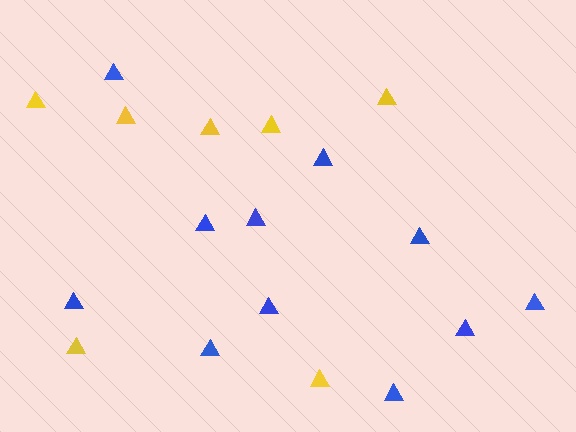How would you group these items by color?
There are 2 groups: one group of yellow triangles (7) and one group of blue triangles (11).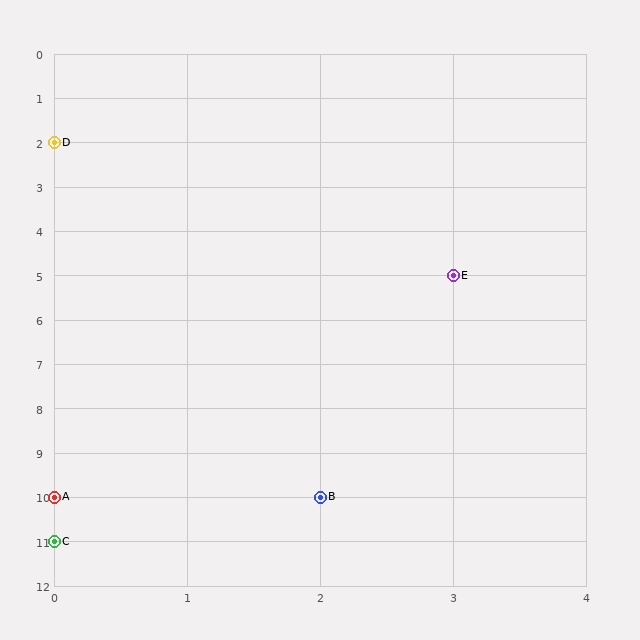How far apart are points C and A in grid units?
Points C and A are 1 row apart.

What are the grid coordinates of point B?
Point B is at grid coordinates (2, 10).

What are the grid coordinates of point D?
Point D is at grid coordinates (0, 2).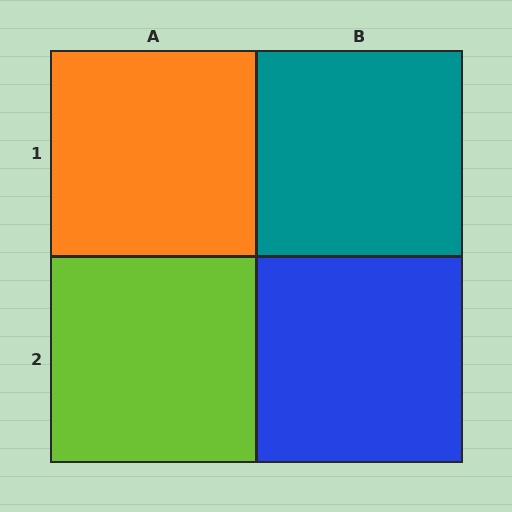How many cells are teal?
1 cell is teal.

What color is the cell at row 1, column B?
Teal.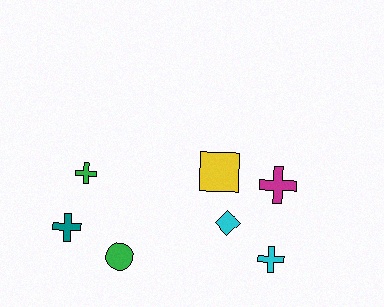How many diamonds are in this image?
There is 1 diamond.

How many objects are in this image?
There are 7 objects.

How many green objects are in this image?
There are 2 green objects.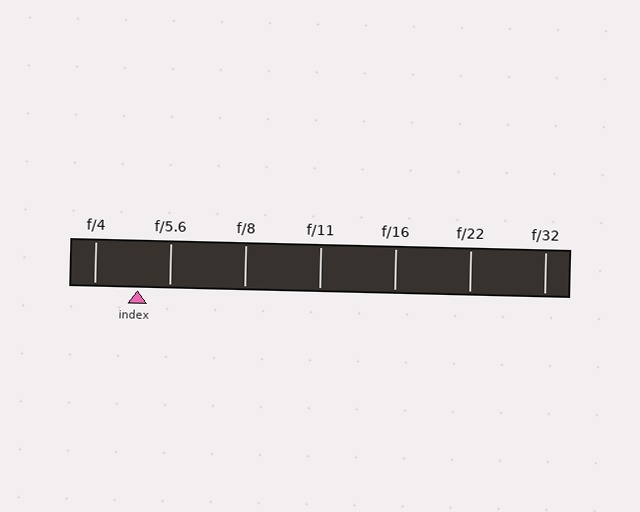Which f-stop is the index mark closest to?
The index mark is closest to f/5.6.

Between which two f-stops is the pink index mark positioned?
The index mark is between f/4 and f/5.6.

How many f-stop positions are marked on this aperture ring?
There are 7 f-stop positions marked.